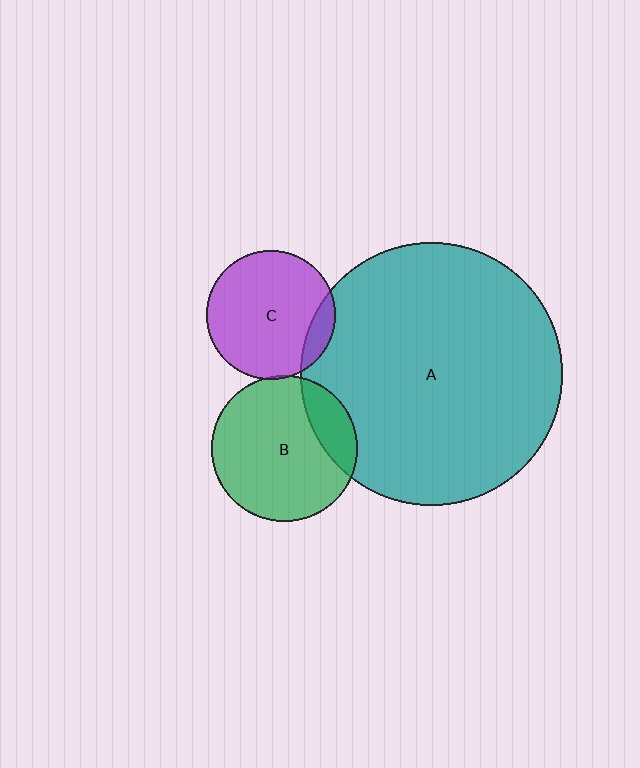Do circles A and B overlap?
Yes.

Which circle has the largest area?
Circle A (teal).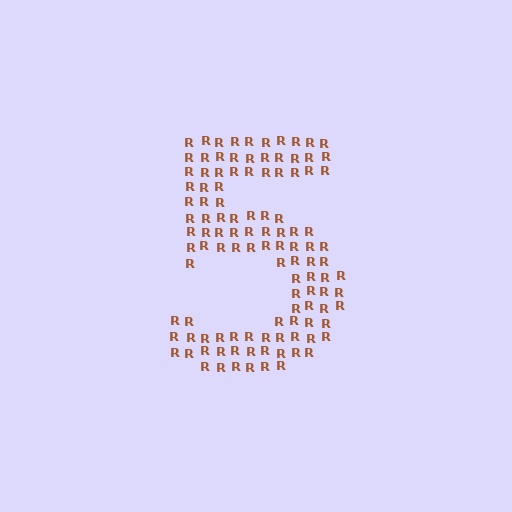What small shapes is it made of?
It is made of small letter R's.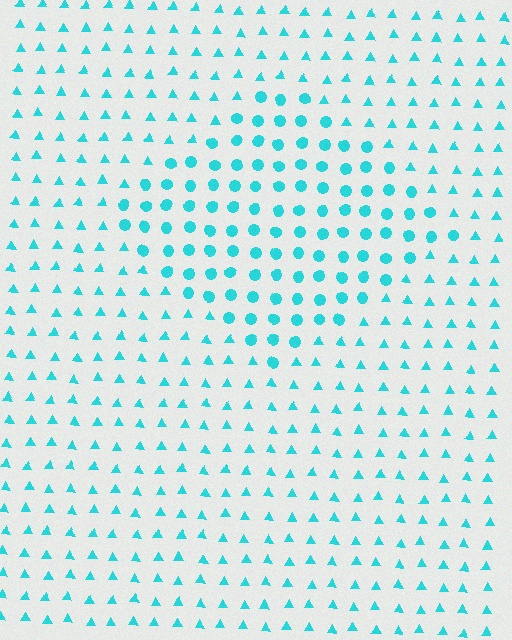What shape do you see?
I see a diamond.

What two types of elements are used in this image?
The image uses circles inside the diamond region and triangles outside it.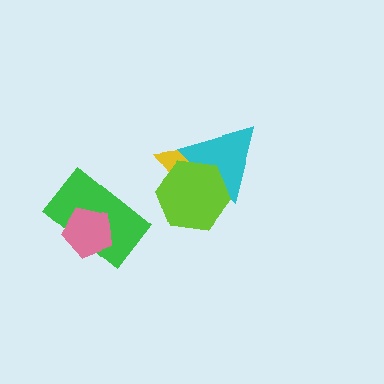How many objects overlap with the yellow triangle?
2 objects overlap with the yellow triangle.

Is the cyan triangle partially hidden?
Yes, it is partially covered by another shape.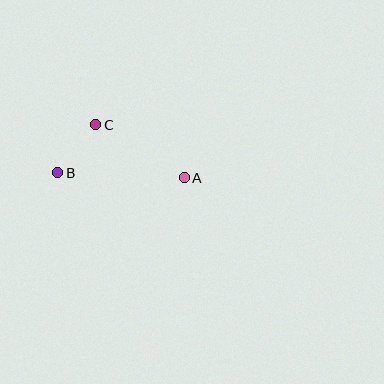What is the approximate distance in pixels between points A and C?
The distance between A and C is approximately 103 pixels.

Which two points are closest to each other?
Points B and C are closest to each other.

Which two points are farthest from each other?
Points A and B are farthest from each other.